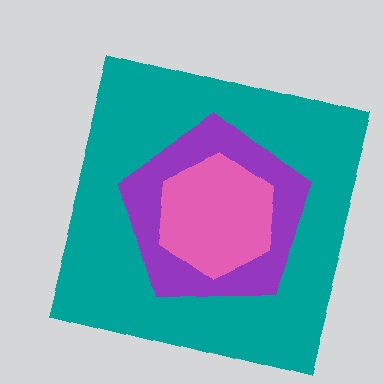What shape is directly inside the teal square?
The purple pentagon.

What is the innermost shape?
The pink hexagon.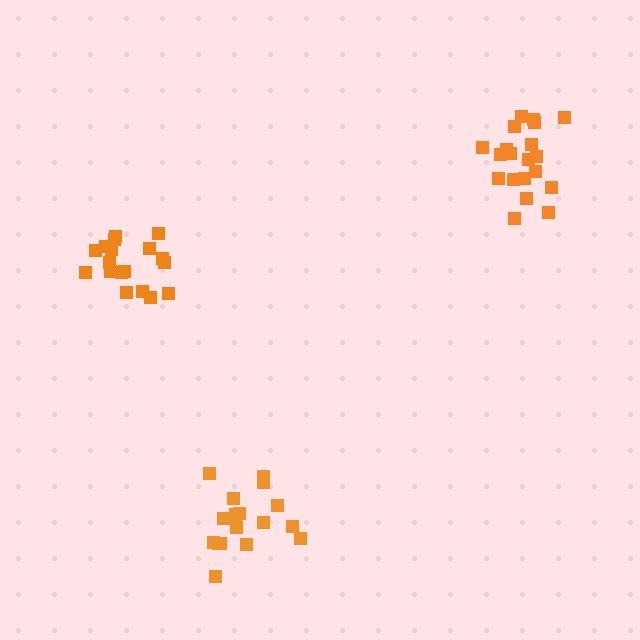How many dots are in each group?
Group 1: 17 dots, Group 2: 20 dots, Group 3: 18 dots (55 total).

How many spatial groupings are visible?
There are 3 spatial groupings.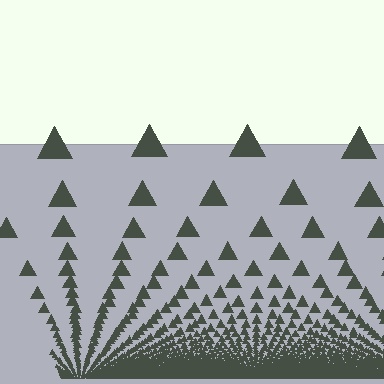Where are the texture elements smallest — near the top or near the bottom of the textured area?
Near the bottom.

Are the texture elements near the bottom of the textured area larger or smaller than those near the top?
Smaller. The gradient is inverted — elements near the bottom are smaller and denser.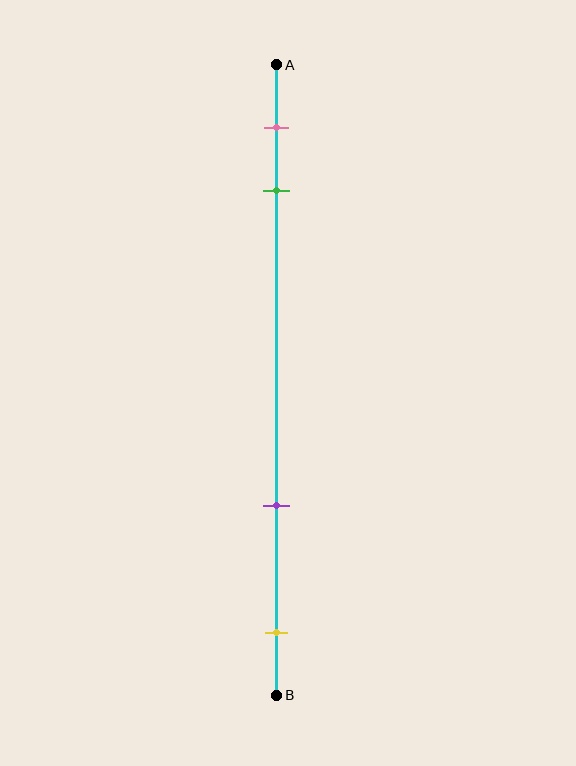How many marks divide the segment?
There are 4 marks dividing the segment.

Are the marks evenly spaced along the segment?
No, the marks are not evenly spaced.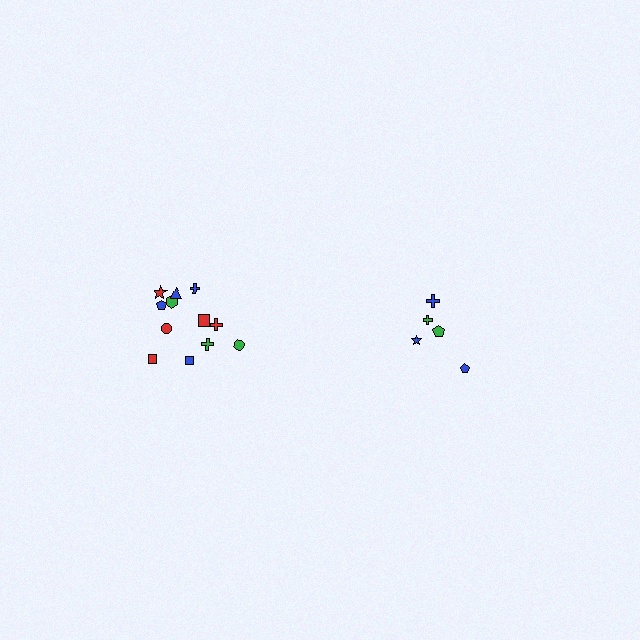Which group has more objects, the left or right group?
The left group.